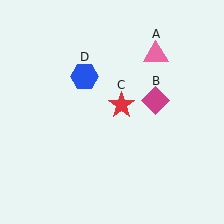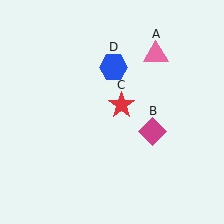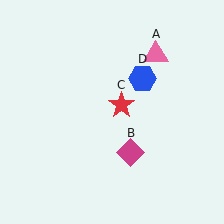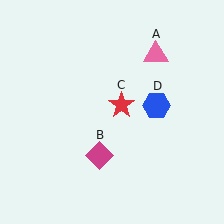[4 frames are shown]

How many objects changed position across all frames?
2 objects changed position: magenta diamond (object B), blue hexagon (object D).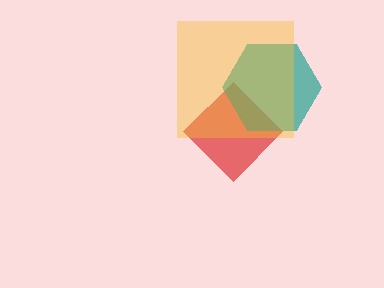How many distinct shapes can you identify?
There are 3 distinct shapes: a red diamond, a teal hexagon, a yellow square.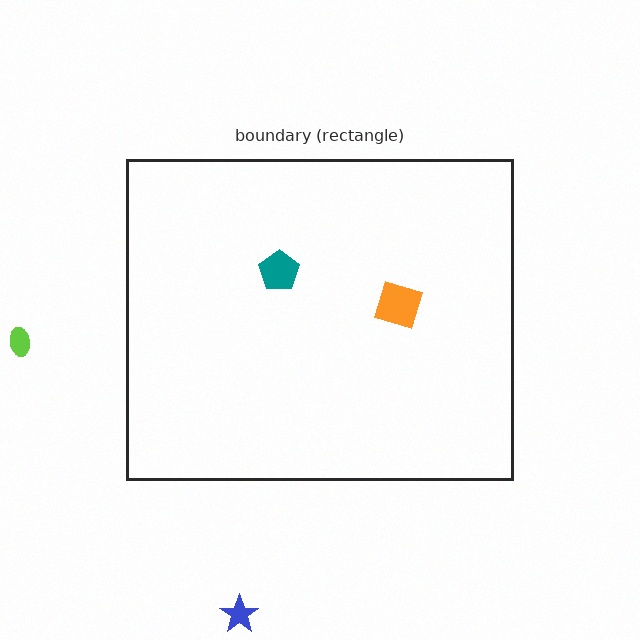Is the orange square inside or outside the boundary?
Inside.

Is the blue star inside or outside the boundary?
Outside.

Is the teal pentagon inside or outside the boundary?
Inside.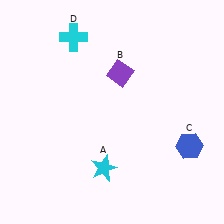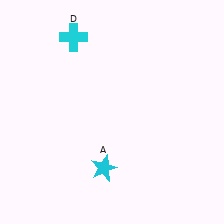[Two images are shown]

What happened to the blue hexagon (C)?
The blue hexagon (C) was removed in Image 2. It was in the bottom-right area of Image 1.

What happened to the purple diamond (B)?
The purple diamond (B) was removed in Image 2. It was in the top-right area of Image 1.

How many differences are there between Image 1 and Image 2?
There are 2 differences between the two images.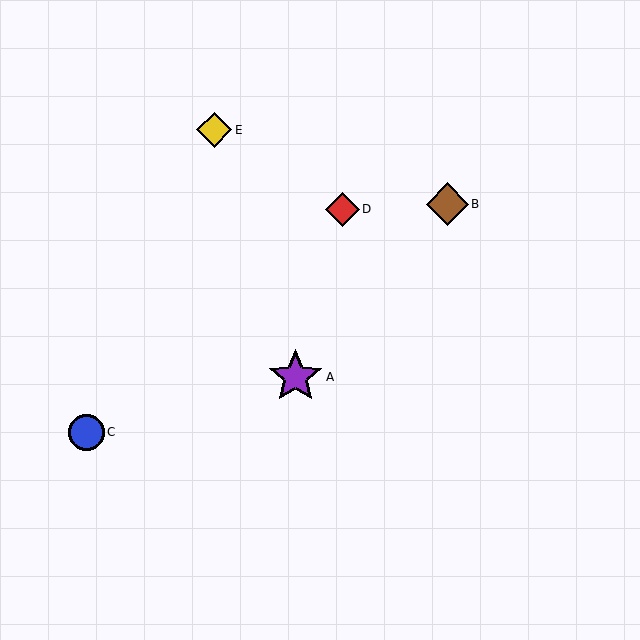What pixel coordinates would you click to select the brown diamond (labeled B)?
Click at (447, 204) to select the brown diamond B.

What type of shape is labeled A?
Shape A is a purple star.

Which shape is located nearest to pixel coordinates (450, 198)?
The brown diamond (labeled B) at (447, 204) is nearest to that location.